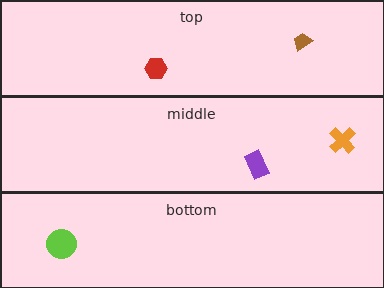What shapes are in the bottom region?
The lime circle.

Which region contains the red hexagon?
The top region.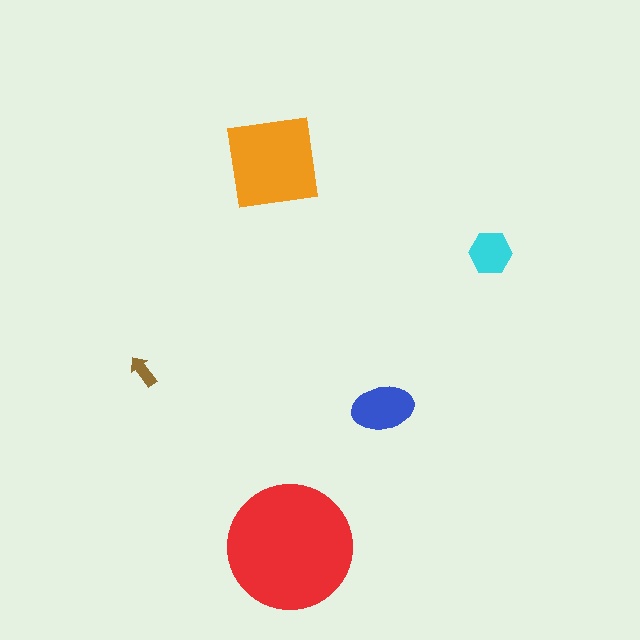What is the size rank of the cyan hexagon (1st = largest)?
4th.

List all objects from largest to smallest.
The red circle, the orange square, the blue ellipse, the cyan hexagon, the brown arrow.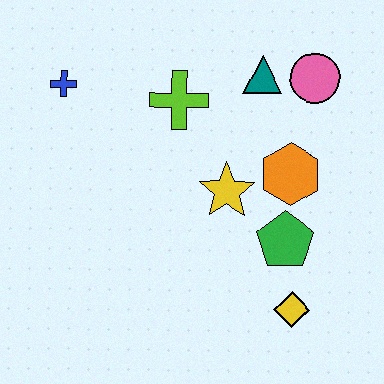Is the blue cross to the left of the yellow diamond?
Yes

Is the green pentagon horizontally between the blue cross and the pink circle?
Yes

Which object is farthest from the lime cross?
The yellow diamond is farthest from the lime cross.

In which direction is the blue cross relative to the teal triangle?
The blue cross is to the left of the teal triangle.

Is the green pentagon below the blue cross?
Yes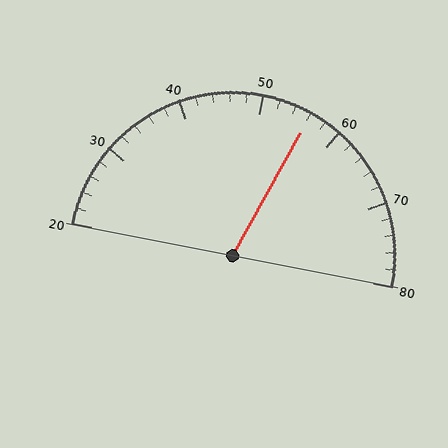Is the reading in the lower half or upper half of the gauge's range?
The reading is in the upper half of the range (20 to 80).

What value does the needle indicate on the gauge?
The needle indicates approximately 56.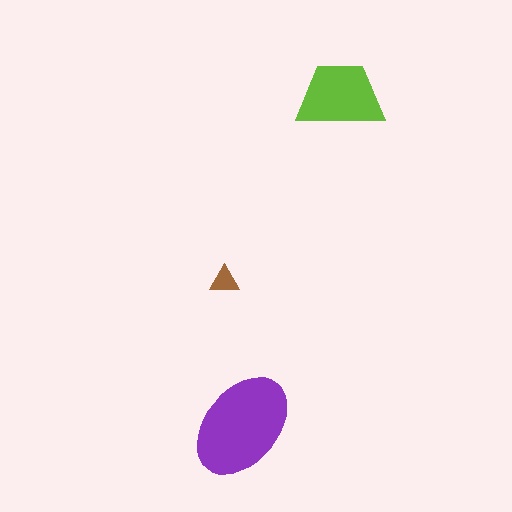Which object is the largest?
The purple ellipse.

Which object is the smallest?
The brown triangle.